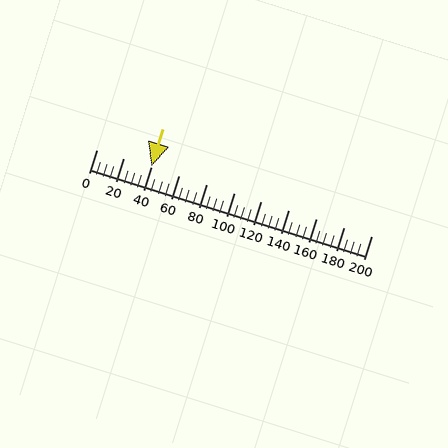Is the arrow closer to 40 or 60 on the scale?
The arrow is closer to 40.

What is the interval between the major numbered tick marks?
The major tick marks are spaced 20 units apart.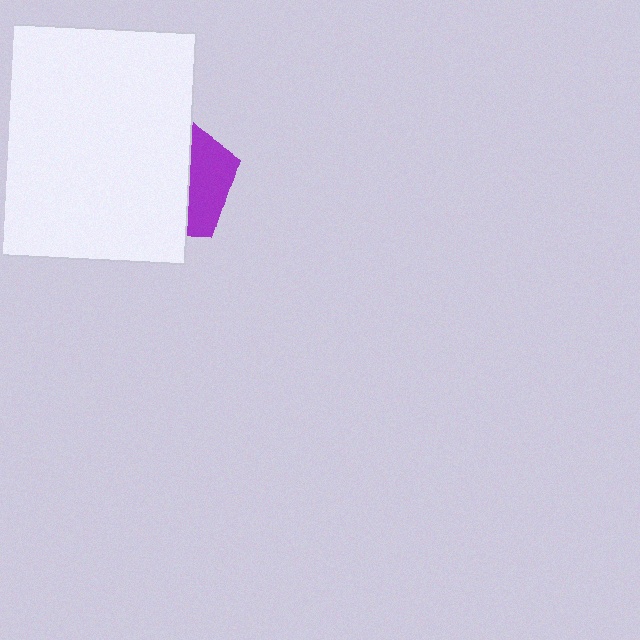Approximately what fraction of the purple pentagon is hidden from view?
Roughly 67% of the purple pentagon is hidden behind the white rectangle.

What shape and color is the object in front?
The object in front is a white rectangle.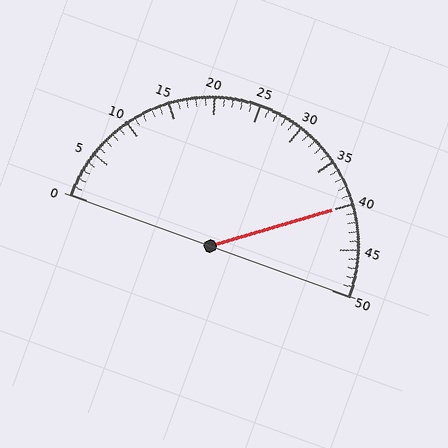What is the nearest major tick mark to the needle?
The nearest major tick mark is 40.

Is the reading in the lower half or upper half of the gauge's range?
The reading is in the upper half of the range (0 to 50).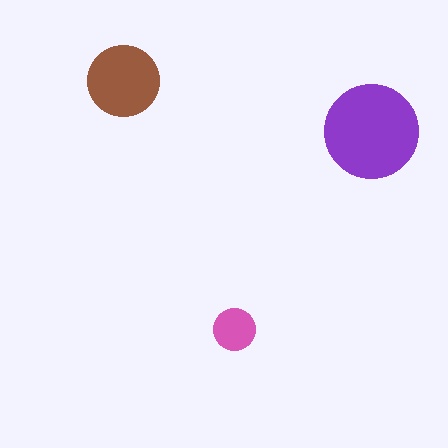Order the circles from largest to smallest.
the purple one, the brown one, the pink one.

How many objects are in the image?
There are 3 objects in the image.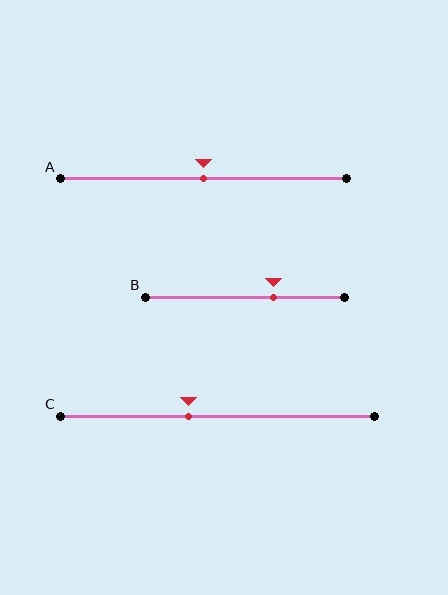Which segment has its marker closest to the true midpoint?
Segment A has its marker closest to the true midpoint.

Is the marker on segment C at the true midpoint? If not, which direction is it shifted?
No, the marker on segment C is shifted to the left by about 9% of the segment length.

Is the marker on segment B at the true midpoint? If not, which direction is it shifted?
No, the marker on segment B is shifted to the right by about 14% of the segment length.